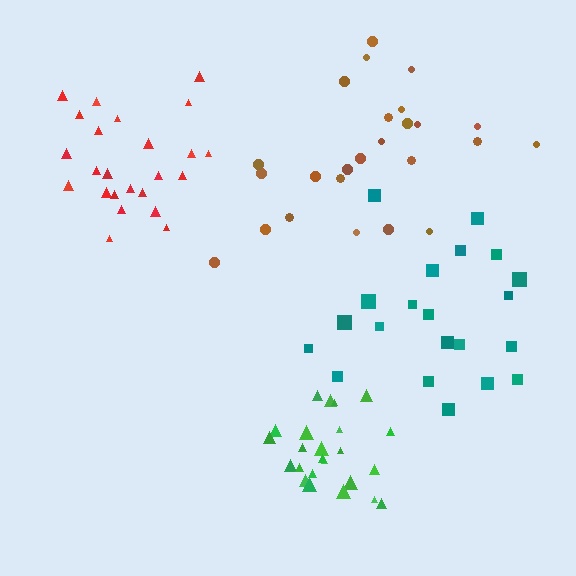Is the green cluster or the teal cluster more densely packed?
Green.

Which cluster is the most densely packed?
Green.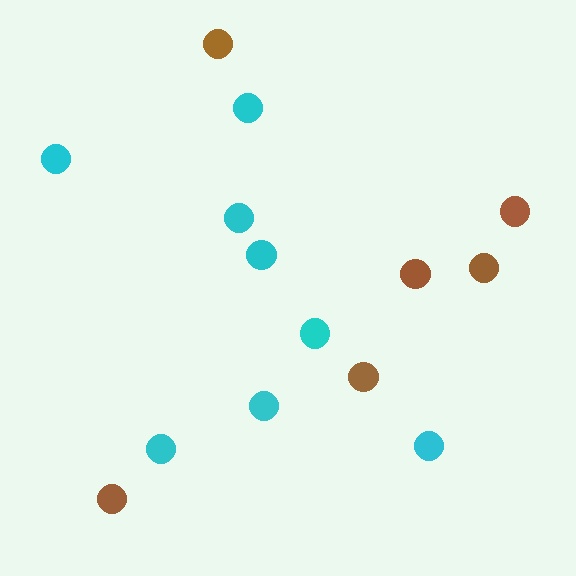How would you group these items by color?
There are 2 groups: one group of brown circles (6) and one group of cyan circles (8).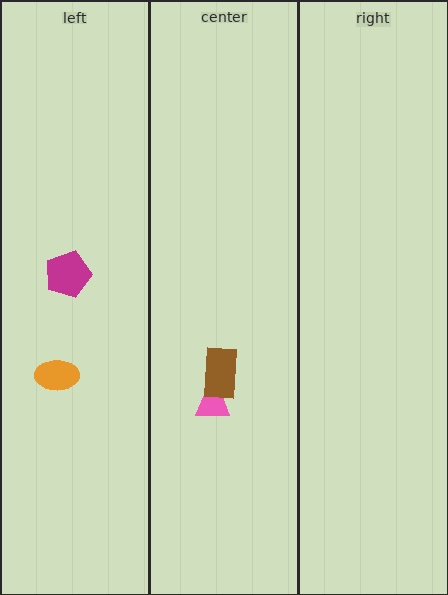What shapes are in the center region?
The pink trapezoid, the brown rectangle.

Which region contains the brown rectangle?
The center region.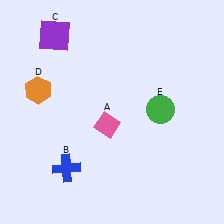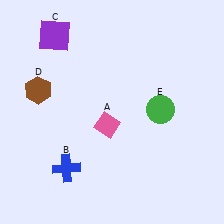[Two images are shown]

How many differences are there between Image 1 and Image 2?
There is 1 difference between the two images.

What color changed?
The hexagon (D) changed from orange in Image 1 to brown in Image 2.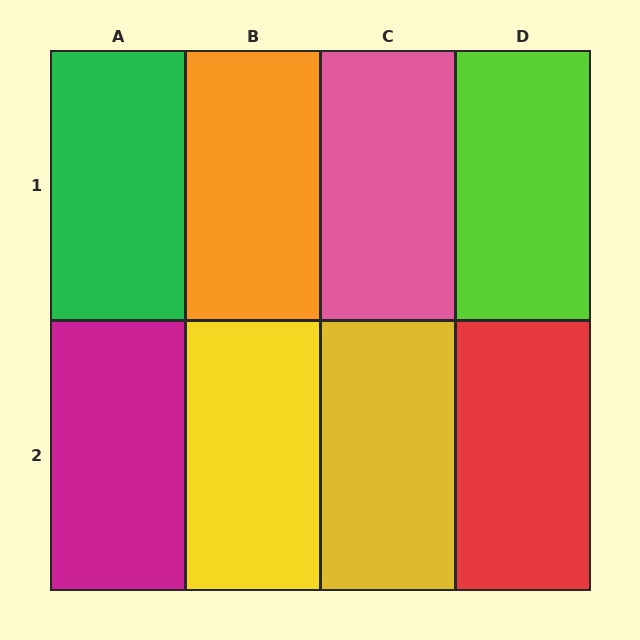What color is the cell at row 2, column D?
Red.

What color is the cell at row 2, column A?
Magenta.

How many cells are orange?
1 cell is orange.